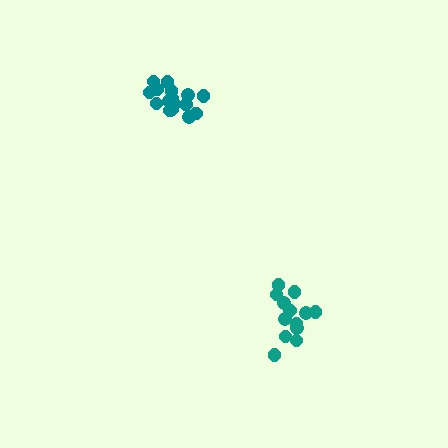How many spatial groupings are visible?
There are 2 spatial groupings.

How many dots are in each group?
Group 1: 16 dots, Group 2: 13 dots (29 total).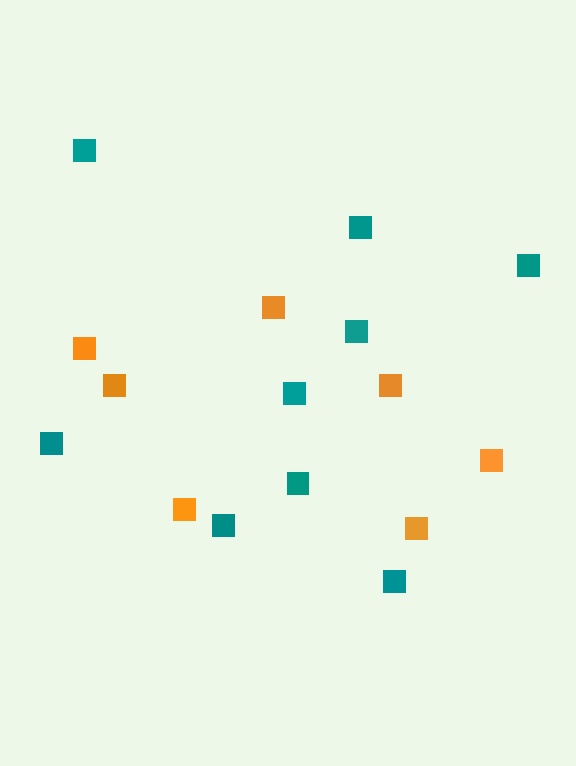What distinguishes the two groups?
There are 2 groups: one group of teal squares (9) and one group of orange squares (7).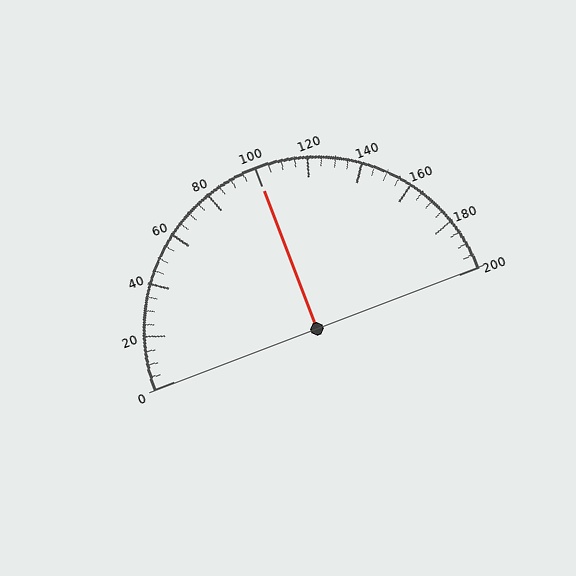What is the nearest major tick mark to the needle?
The nearest major tick mark is 100.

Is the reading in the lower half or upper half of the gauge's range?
The reading is in the upper half of the range (0 to 200).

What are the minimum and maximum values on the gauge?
The gauge ranges from 0 to 200.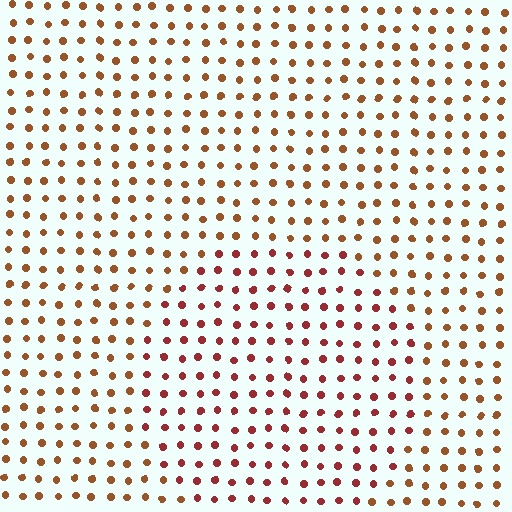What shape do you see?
I see a circle.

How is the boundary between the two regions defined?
The boundary is defined purely by a slight shift in hue (about 27 degrees). Spacing, size, and orientation are identical on both sides.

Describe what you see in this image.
The image is filled with small brown elements in a uniform arrangement. A circle-shaped region is visible where the elements are tinted to a slightly different hue, forming a subtle color boundary.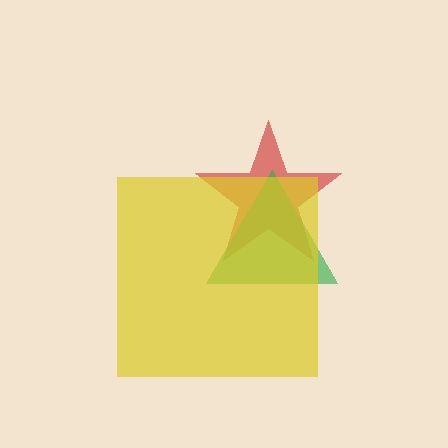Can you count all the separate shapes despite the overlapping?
Yes, there are 3 separate shapes.